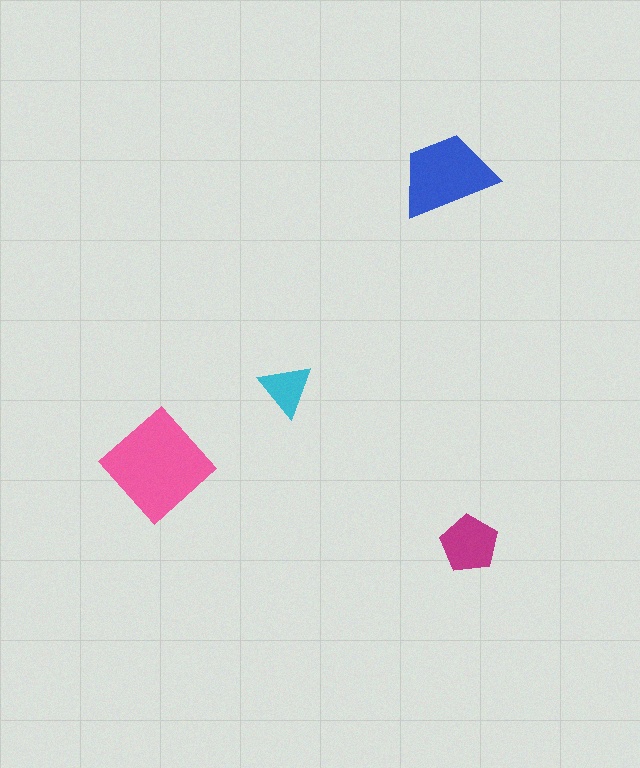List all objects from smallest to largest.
The cyan triangle, the magenta pentagon, the blue trapezoid, the pink diamond.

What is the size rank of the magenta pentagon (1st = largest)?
3rd.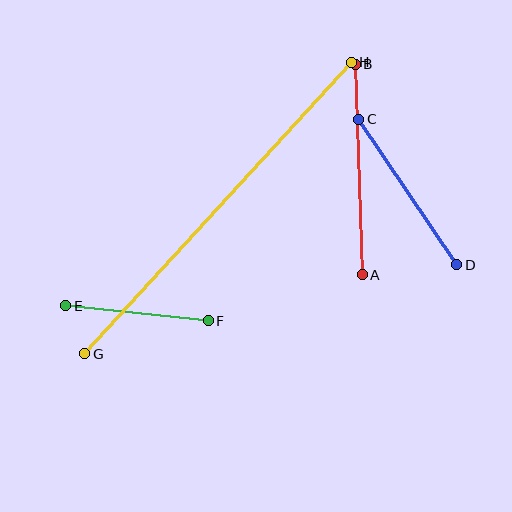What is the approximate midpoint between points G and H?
The midpoint is at approximately (218, 208) pixels.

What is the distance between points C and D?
The distance is approximately 175 pixels.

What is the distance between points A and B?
The distance is approximately 211 pixels.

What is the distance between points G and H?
The distance is approximately 395 pixels.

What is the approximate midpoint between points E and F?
The midpoint is at approximately (137, 313) pixels.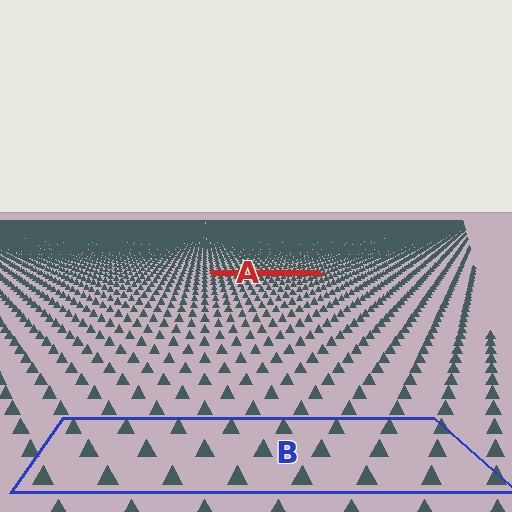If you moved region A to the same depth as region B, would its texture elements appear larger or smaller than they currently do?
They would appear larger. At a closer depth, the same texture elements are projected at a bigger on-screen size.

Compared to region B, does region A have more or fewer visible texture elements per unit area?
Region A has more texture elements per unit area — they are packed more densely because it is farther away.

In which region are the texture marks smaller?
The texture marks are smaller in region A, because it is farther away.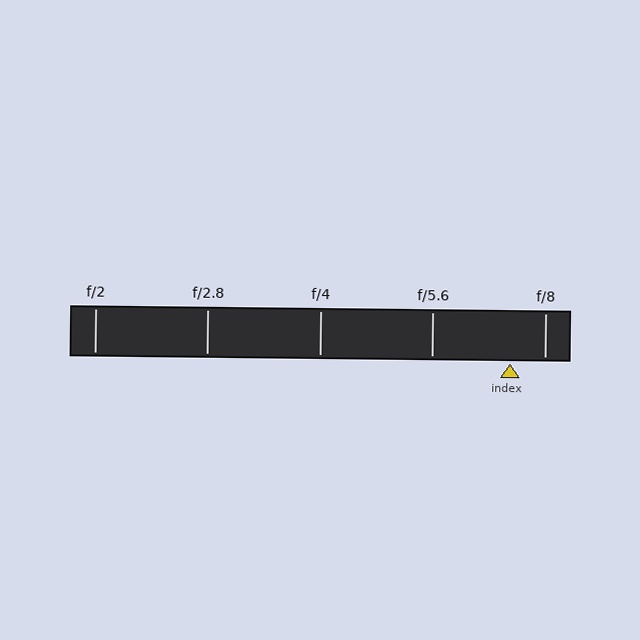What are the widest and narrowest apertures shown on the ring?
The widest aperture shown is f/2 and the narrowest is f/8.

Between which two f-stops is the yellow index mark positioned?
The index mark is between f/5.6 and f/8.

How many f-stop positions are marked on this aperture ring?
There are 5 f-stop positions marked.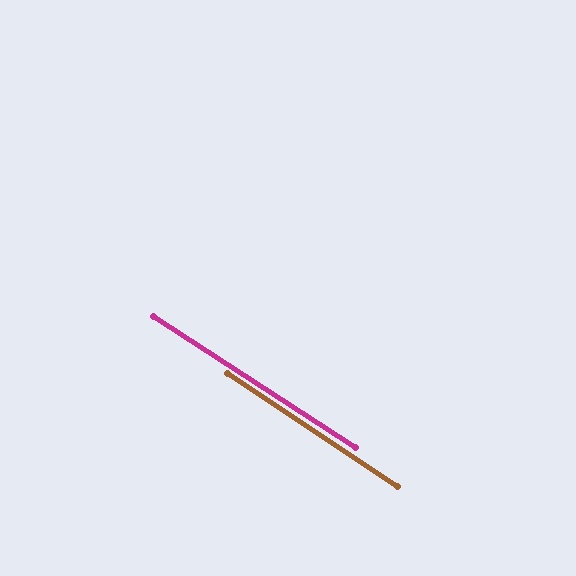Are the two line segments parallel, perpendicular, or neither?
Parallel — their directions differ by only 0.8°.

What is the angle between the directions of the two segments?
Approximately 1 degree.